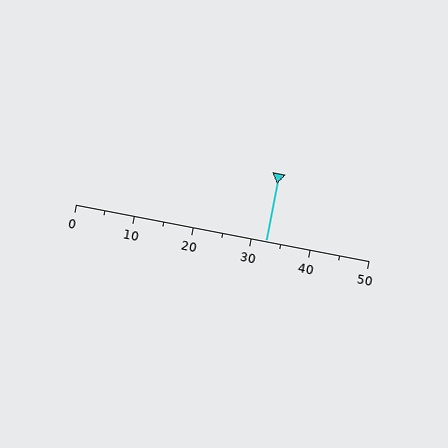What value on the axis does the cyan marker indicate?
The marker indicates approximately 32.5.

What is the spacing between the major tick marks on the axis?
The major ticks are spaced 10 apart.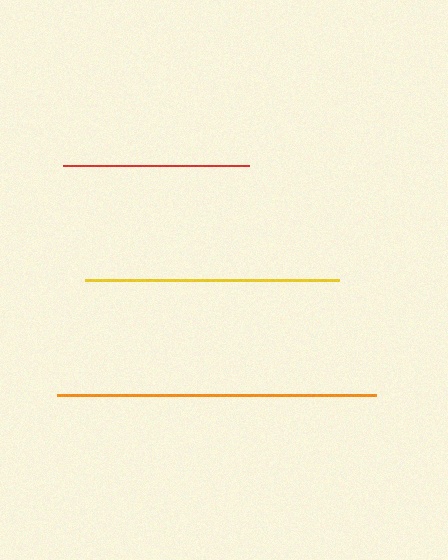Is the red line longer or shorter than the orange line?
The orange line is longer than the red line.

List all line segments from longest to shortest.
From longest to shortest: orange, yellow, red.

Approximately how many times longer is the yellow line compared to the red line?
The yellow line is approximately 1.4 times the length of the red line.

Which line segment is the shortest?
The red line is the shortest at approximately 186 pixels.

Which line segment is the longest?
The orange line is the longest at approximately 319 pixels.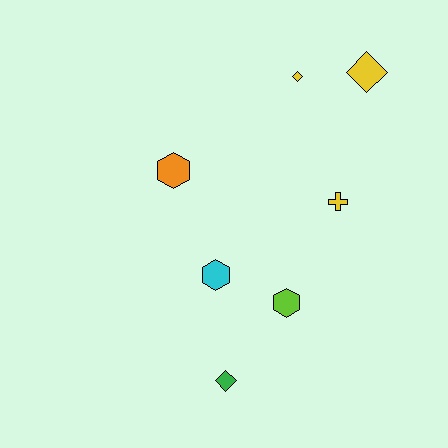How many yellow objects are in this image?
There are 3 yellow objects.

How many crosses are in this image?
There is 1 cross.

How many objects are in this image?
There are 7 objects.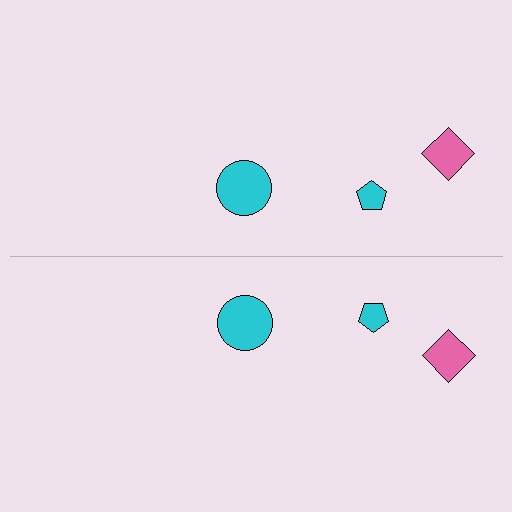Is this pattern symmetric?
Yes, this pattern has bilateral (reflection) symmetry.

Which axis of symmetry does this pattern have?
The pattern has a horizontal axis of symmetry running through the center of the image.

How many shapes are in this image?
There are 6 shapes in this image.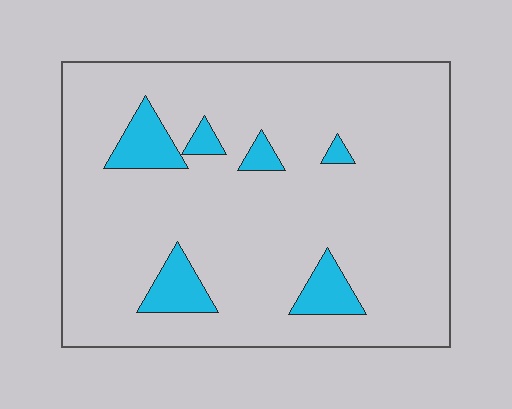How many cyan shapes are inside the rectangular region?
6.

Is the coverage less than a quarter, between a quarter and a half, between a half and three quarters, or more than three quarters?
Less than a quarter.